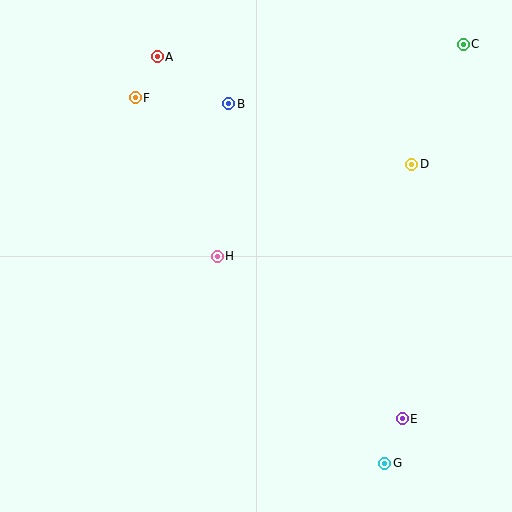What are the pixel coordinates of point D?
Point D is at (412, 164).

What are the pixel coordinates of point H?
Point H is at (217, 256).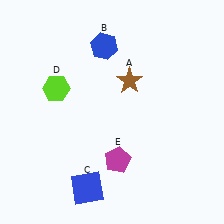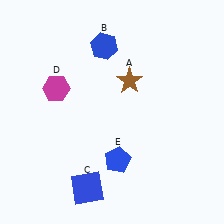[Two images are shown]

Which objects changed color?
D changed from lime to magenta. E changed from magenta to blue.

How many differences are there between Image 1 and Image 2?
There are 2 differences between the two images.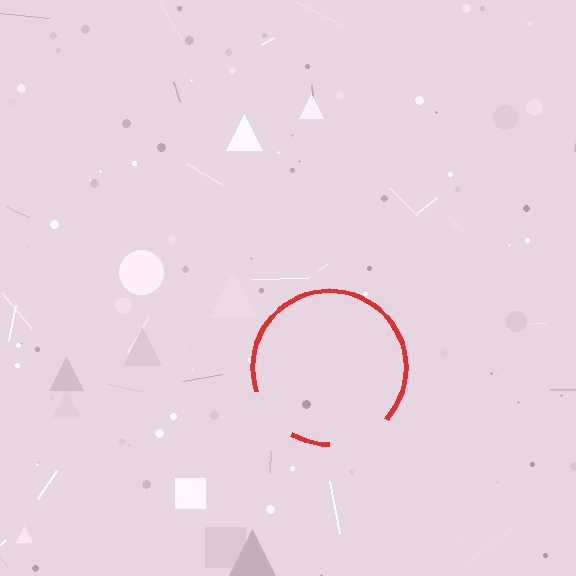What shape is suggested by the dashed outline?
The dashed outline suggests a circle.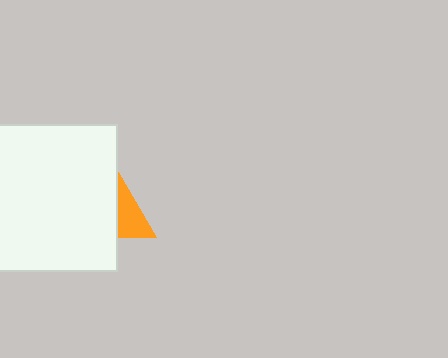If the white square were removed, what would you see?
You would see the complete orange triangle.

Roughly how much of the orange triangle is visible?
A small part of it is visible (roughly 38%).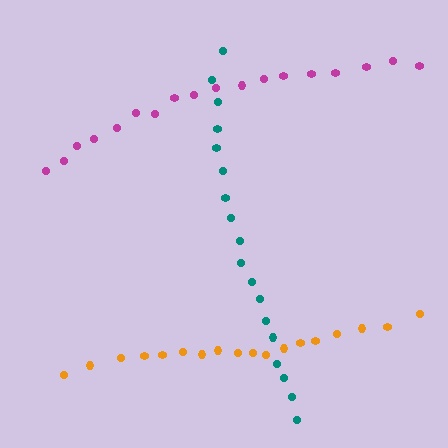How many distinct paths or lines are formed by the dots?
There are 3 distinct paths.